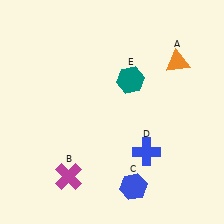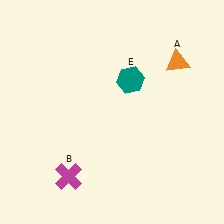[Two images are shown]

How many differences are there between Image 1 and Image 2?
There are 2 differences between the two images.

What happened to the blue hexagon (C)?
The blue hexagon (C) was removed in Image 2. It was in the bottom-right area of Image 1.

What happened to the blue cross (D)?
The blue cross (D) was removed in Image 2. It was in the bottom-right area of Image 1.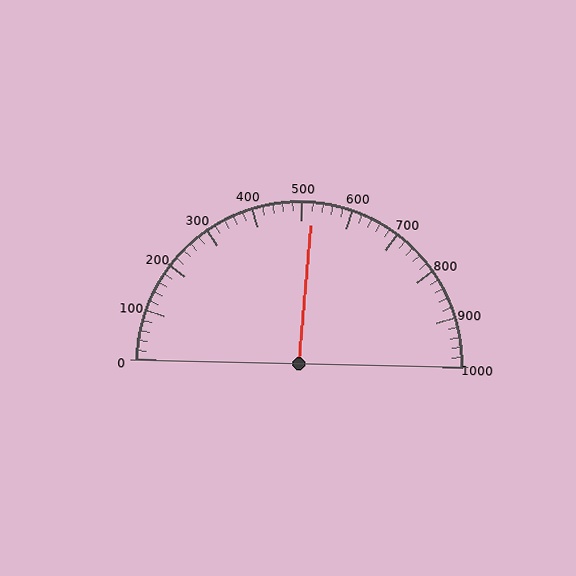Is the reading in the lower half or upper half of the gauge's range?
The reading is in the upper half of the range (0 to 1000).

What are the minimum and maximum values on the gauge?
The gauge ranges from 0 to 1000.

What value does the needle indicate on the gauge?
The needle indicates approximately 520.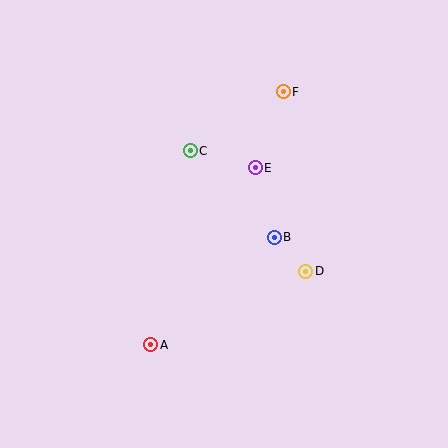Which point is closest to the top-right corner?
Point F is closest to the top-right corner.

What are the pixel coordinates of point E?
Point E is at (255, 168).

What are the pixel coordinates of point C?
Point C is at (190, 151).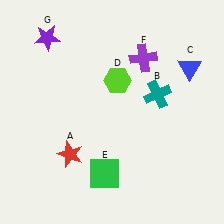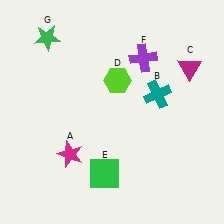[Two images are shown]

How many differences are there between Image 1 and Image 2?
There are 3 differences between the two images.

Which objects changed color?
A changed from red to magenta. C changed from blue to magenta. G changed from purple to green.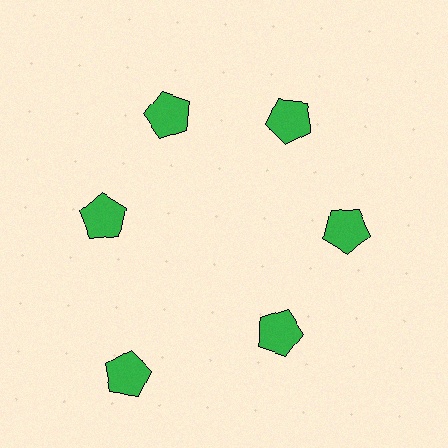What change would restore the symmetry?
The symmetry would be restored by moving it inward, back onto the ring so that all 6 pentagons sit at equal angles and equal distance from the center.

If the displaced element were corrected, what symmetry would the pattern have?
It would have 6-fold rotational symmetry — the pattern would map onto itself every 60 degrees.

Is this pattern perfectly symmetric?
No. The 6 green pentagons are arranged in a ring, but one element near the 7 o'clock position is pushed outward from the center, breaking the 6-fold rotational symmetry.